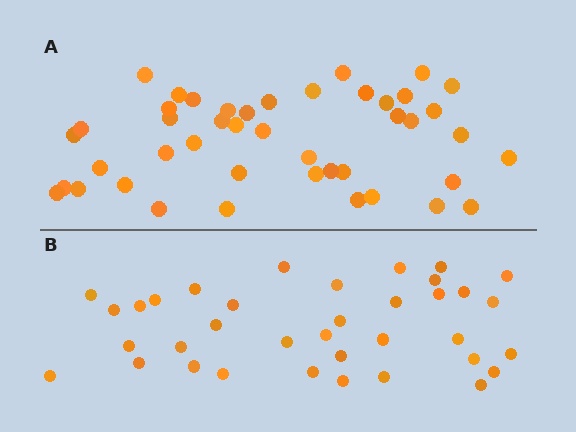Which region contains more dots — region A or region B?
Region A (the top region) has more dots.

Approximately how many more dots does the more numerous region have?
Region A has roughly 8 or so more dots than region B.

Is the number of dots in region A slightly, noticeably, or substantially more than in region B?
Region A has only slightly more — the two regions are fairly close. The ratio is roughly 1.2 to 1.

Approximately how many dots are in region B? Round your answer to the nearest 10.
About 40 dots. (The exact count is 36, which rounds to 40.)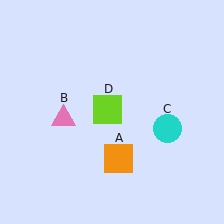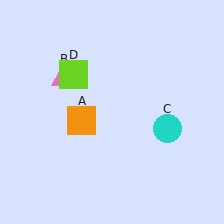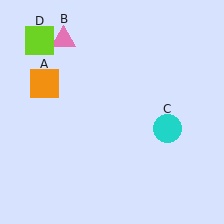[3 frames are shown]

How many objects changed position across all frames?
3 objects changed position: orange square (object A), pink triangle (object B), lime square (object D).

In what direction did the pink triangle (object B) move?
The pink triangle (object B) moved up.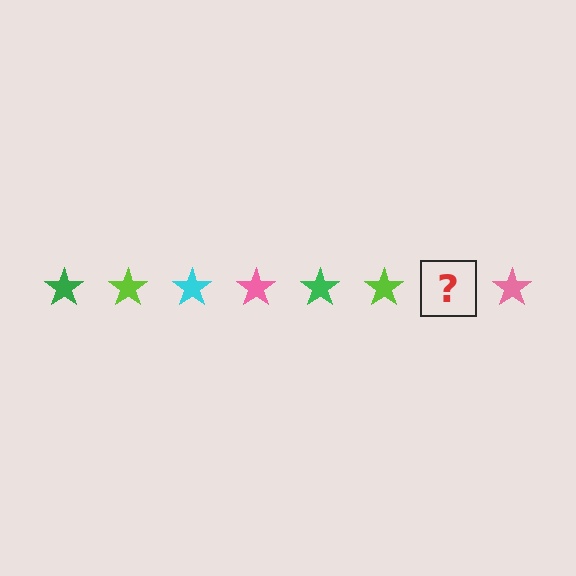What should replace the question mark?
The question mark should be replaced with a cyan star.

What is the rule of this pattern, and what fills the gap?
The rule is that the pattern cycles through green, lime, cyan, pink stars. The gap should be filled with a cyan star.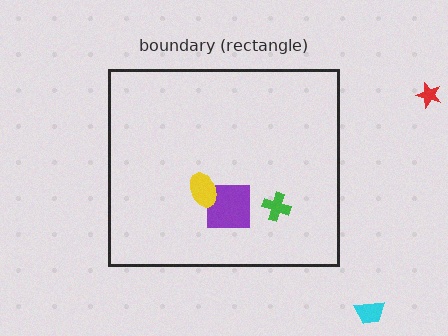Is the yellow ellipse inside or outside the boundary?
Inside.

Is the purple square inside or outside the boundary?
Inside.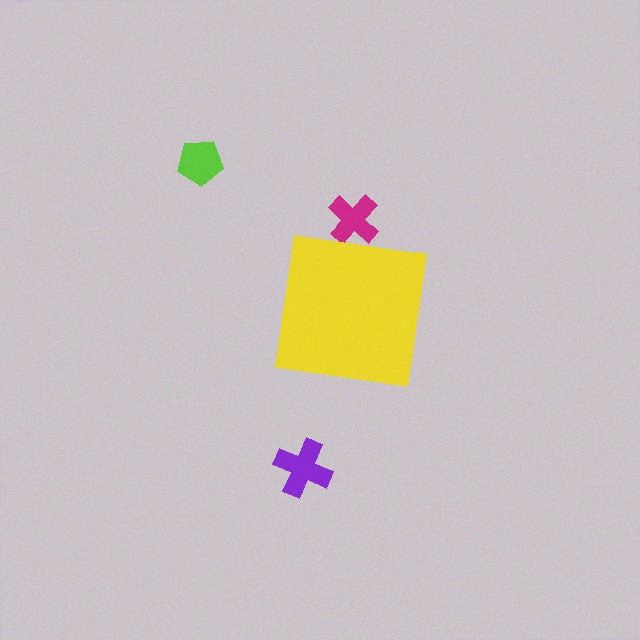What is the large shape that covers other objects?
A yellow square.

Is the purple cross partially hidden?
No, the purple cross is fully visible.